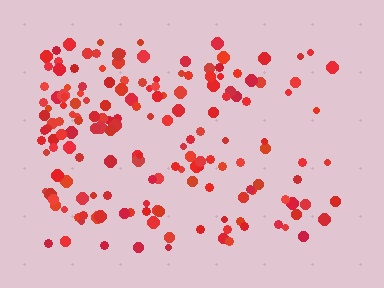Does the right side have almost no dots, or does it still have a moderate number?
Still a moderate number, just noticeably fewer than the left.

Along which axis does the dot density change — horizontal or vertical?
Horizontal.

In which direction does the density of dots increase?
From right to left, with the left side densest.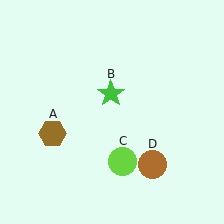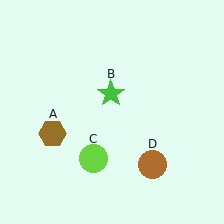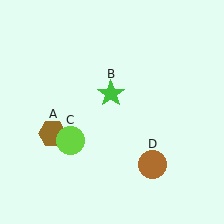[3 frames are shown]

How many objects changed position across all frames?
1 object changed position: lime circle (object C).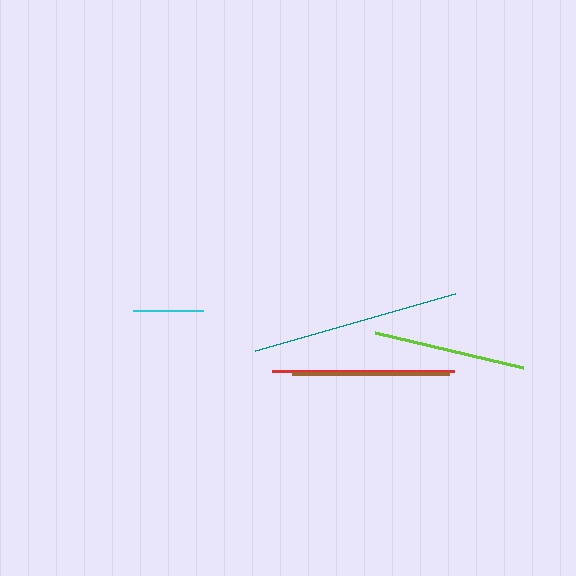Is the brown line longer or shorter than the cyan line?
The brown line is longer than the cyan line.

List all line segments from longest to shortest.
From longest to shortest: teal, red, brown, lime, cyan.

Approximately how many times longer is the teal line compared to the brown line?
The teal line is approximately 1.3 times the length of the brown line.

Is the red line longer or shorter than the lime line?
The red line is longer than the lime line.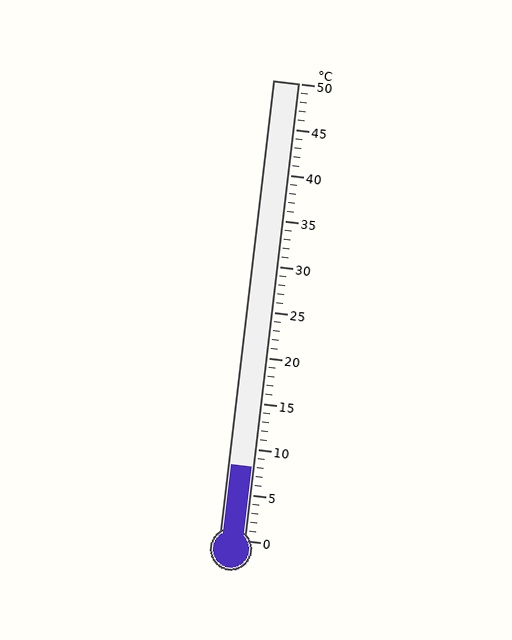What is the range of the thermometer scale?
The thermometer scale ranges from 0°C to 50°C.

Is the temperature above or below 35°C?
The temperature is below 35°C.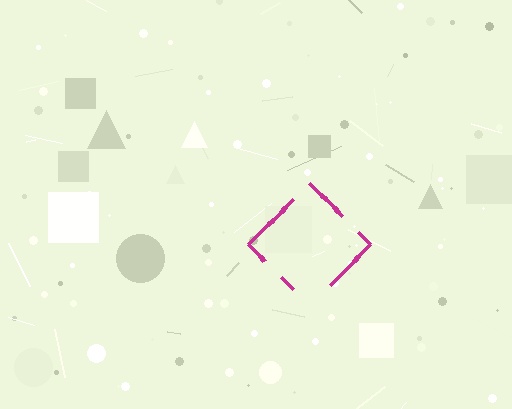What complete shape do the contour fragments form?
The contour fragments form a diamond.